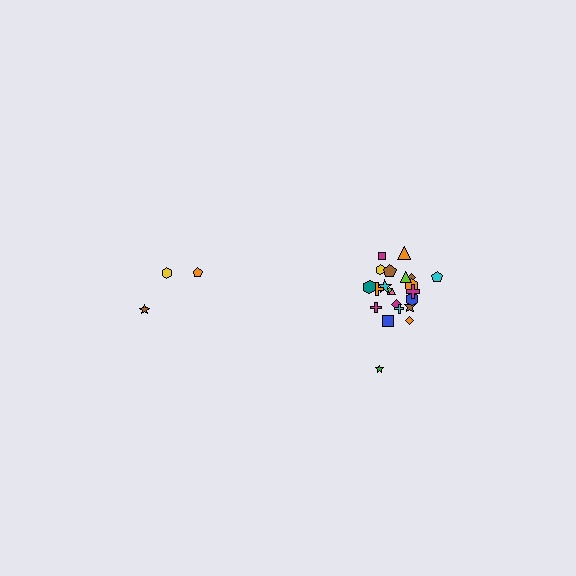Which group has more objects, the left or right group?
The right group.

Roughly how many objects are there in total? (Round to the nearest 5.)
Roughly 25 objects in total.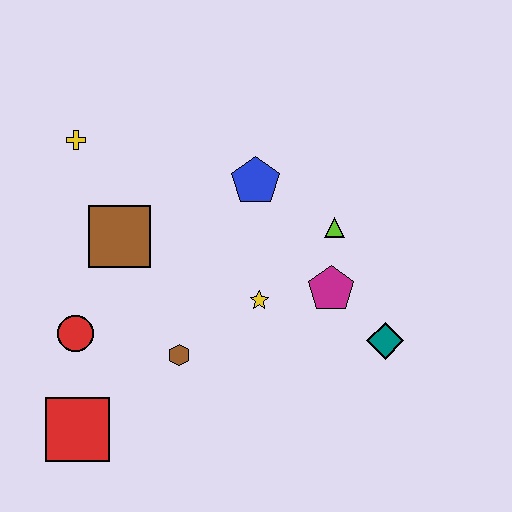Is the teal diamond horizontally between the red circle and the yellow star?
No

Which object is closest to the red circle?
The red square is closest to the red circle.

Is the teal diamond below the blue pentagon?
Yes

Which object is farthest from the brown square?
The teal diamond is farthest from the brown square.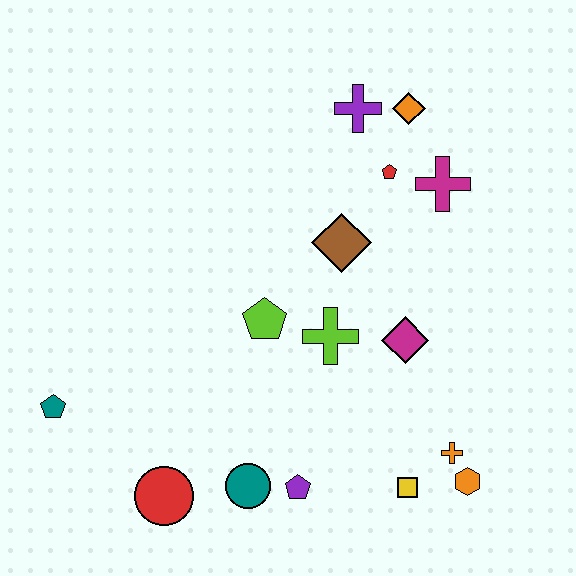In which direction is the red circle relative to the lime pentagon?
The red circle is below the lime pentagon.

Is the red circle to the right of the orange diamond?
No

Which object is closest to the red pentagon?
The magenta cross is closest to the red pentagon.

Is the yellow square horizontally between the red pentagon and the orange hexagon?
Yes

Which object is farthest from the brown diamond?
The teal pentagon is farthest from the brown diamond.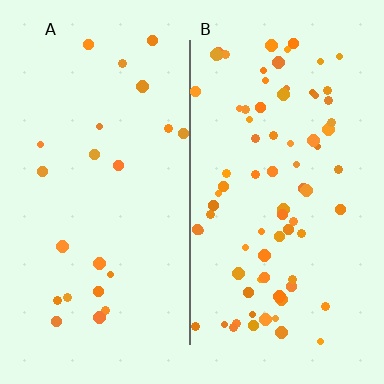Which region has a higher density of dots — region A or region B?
B (the right).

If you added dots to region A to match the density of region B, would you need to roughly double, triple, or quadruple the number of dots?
Approximately triple.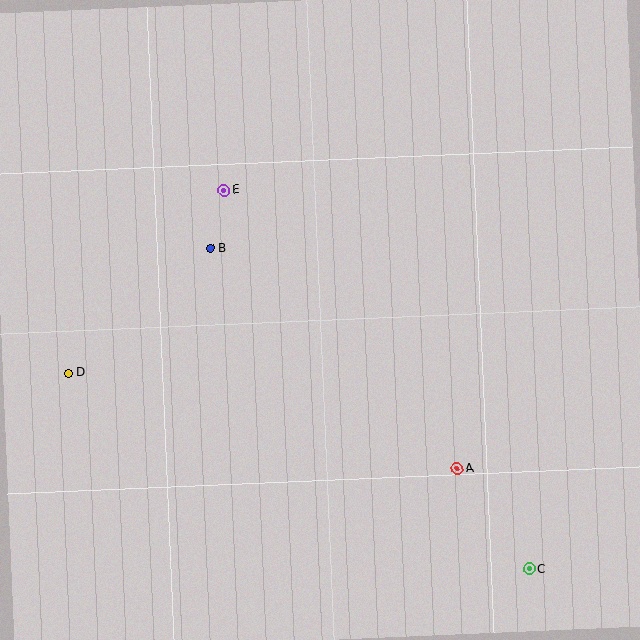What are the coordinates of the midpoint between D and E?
The midpoint between D and E is at (146, 282).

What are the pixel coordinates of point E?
Point E is at (224, 190).